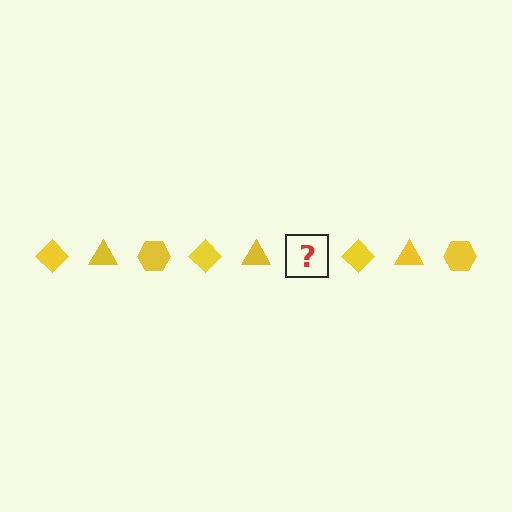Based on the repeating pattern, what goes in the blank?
The blank should be a yellow hexagon.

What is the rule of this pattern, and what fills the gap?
The rule is that the pattern cycles through diamond, triangle, hexagon shapes in yellow. The gap should be filled with a yellow hexagon.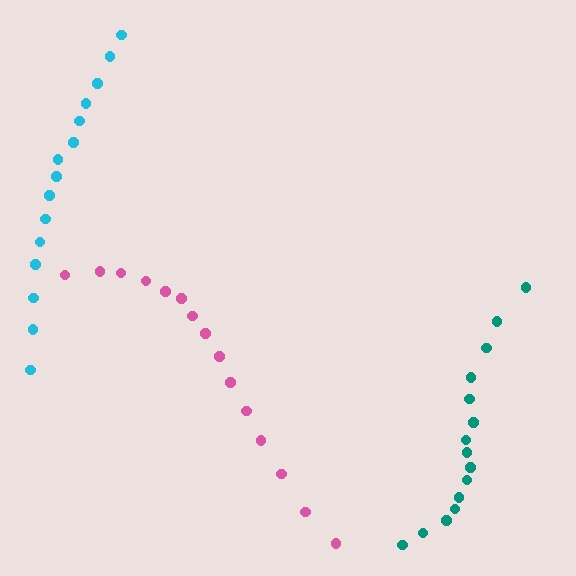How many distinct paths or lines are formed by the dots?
There are 3 distinct paths.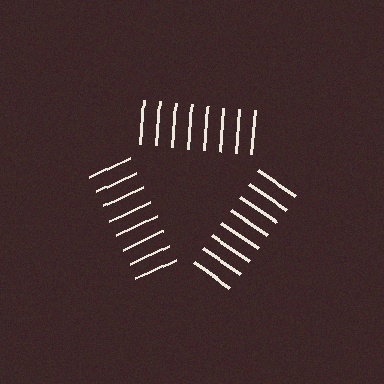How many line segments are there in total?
24 — 8 along each of the 3 edges.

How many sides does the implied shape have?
3 sides — the line-ends trace a triangle.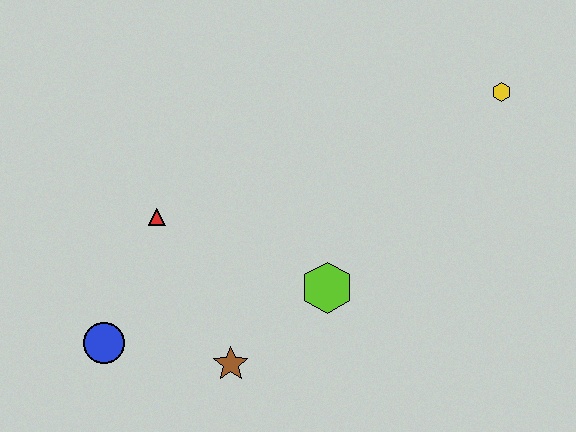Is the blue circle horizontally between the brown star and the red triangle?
No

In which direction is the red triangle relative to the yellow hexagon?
The red triangle is to the left of the yellow hexagon.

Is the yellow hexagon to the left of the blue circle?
No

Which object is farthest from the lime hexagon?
The yellow hexagon is farthest from the lime hexagon.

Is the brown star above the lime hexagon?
No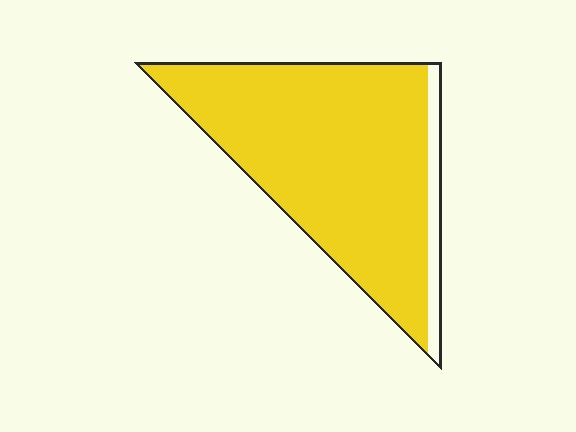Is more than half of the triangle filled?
Yes.